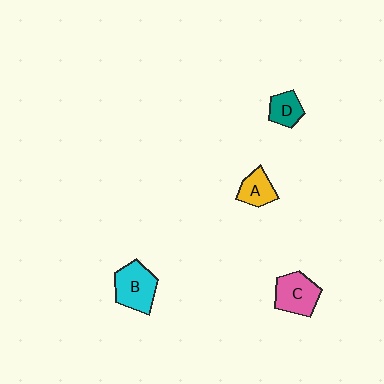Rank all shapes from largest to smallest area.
From largest to smallest: B (cyan), C (pink), A (yellow), D (teal).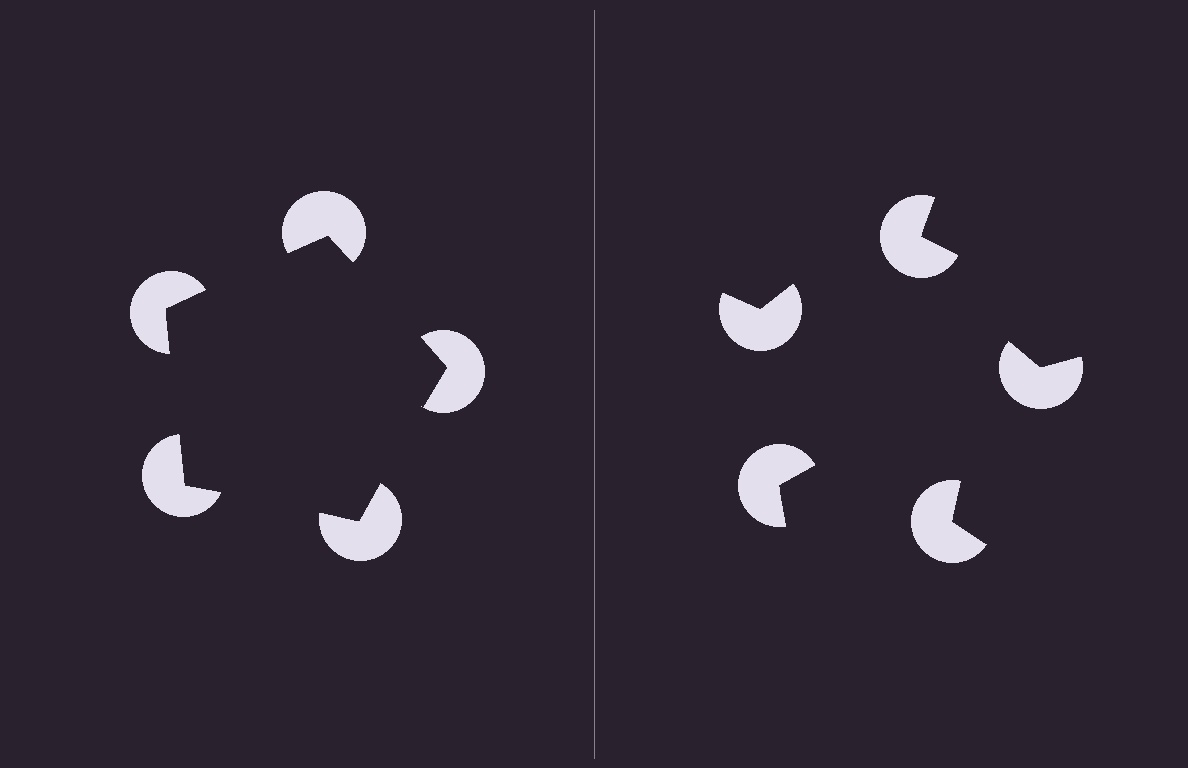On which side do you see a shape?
An illusory pentagon appears on the left side. On the right side the wedge cuts are rotated, so no coherent shape forms.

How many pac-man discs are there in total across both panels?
10 — 5 on each side.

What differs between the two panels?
The pac-man discs are positioned identically on both sides; only the wedge orientations differ. On the left they align to a pentagon; on the right they are misaligned.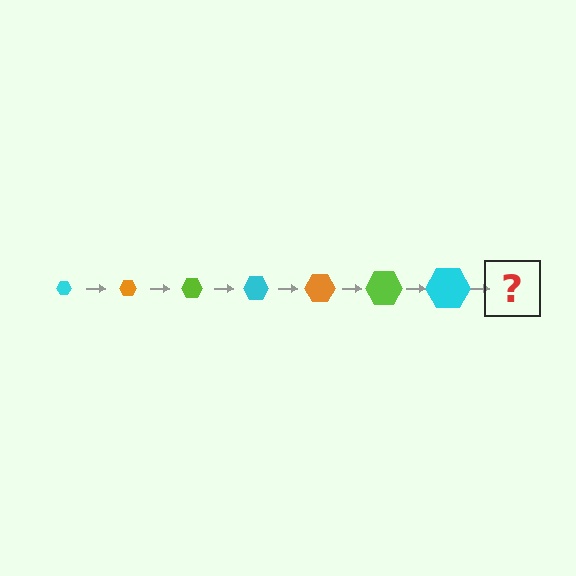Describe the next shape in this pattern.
It should be an orange hexagon, larger than the previous one.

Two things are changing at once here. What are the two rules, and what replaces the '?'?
The two rules are that the hexagon grows larger each step and the color cycles through cyan, orange, and lime. The '?' should be an orange hexagon, larger than the previous one.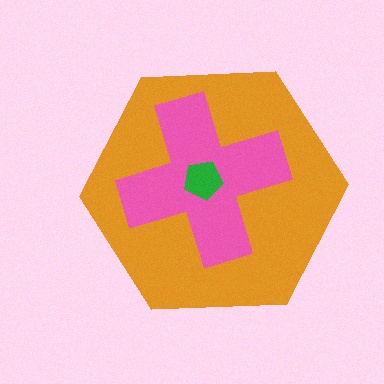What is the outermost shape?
The orange hexagon.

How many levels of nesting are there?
3.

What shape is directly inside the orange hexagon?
The pink cross.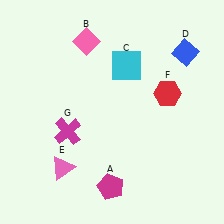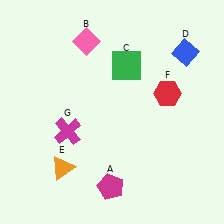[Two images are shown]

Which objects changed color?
C changed from cyan to green. E changed from pink to orange.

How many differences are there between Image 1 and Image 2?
There are 2 differences between the two images.